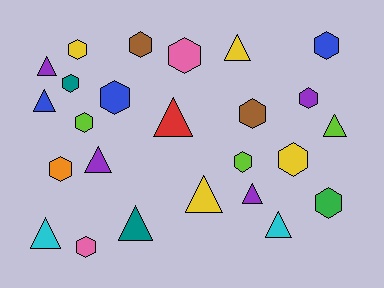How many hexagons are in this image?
There are 14 hexagons.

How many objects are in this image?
There are 25 objects.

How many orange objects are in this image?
There is 1 orange object.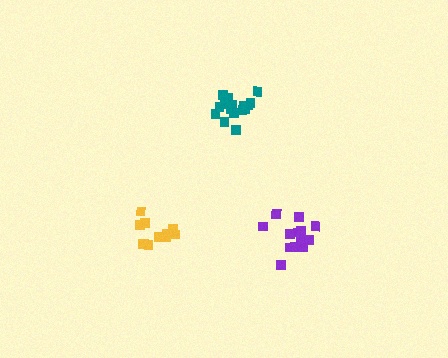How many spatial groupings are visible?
There are 3 spatial groupings.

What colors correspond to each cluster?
The clusters are colored: teal, yellow, purple.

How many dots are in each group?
Group 1: 17 dots, Group 2: 11 dots, Group 3: 15 dots (43 total).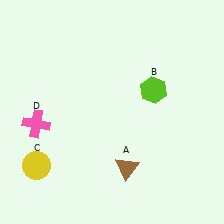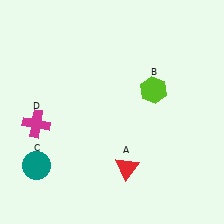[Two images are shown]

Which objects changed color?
A changed from brown to red. C changed from yellow to teal. D changed from pink to magenta.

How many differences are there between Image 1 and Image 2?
There are 3 differences between the two images.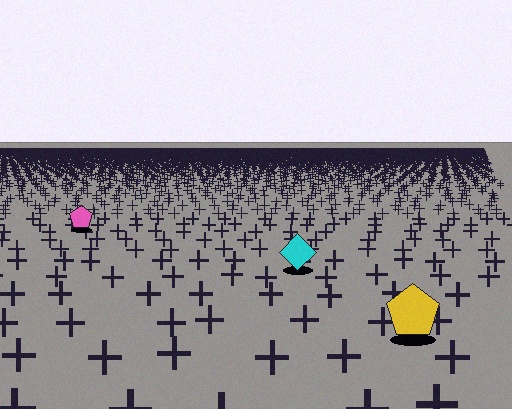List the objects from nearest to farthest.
From nearest to farthest: the yellow pentagon, the cyan diamond, the pink pentagon.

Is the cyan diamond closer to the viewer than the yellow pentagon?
No. The yellow pentagon is closer — you can tell from the texture gradient: the ground texture is coarser near it.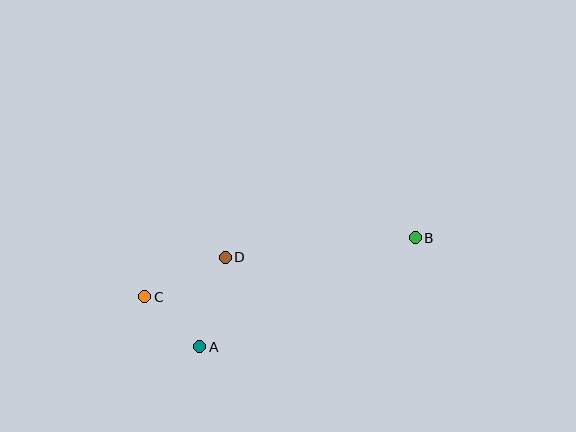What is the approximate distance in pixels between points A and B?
The distance between A and B is approximately 242 pixels.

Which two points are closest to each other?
Points A and C are closest to each other.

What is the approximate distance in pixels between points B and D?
The distance between B and D is approximately 191 pixels.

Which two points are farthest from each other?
Points B and C are farthest from each other.